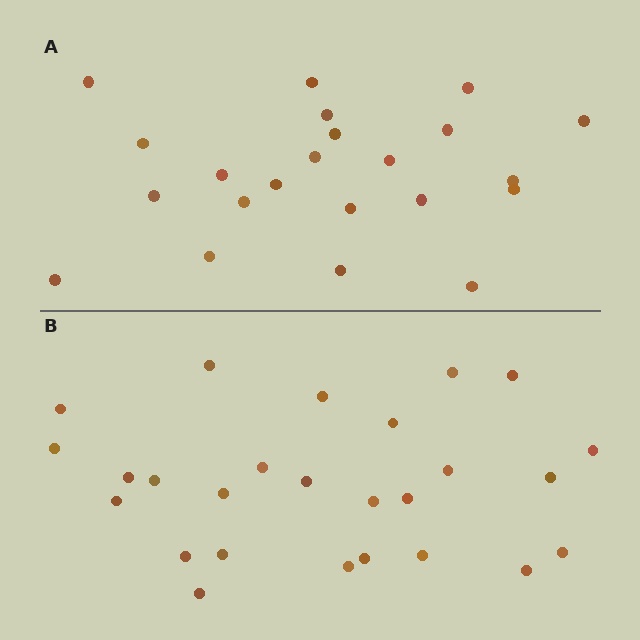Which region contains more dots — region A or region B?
Region B (the bottom region) has more dots.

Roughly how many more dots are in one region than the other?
Region B has about 4 more dots than region A.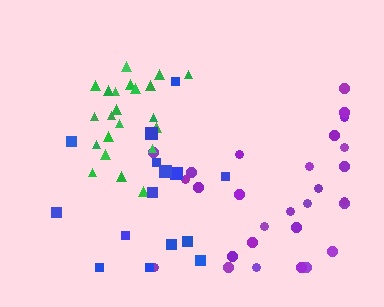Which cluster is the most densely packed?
Green.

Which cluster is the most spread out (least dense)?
Blue.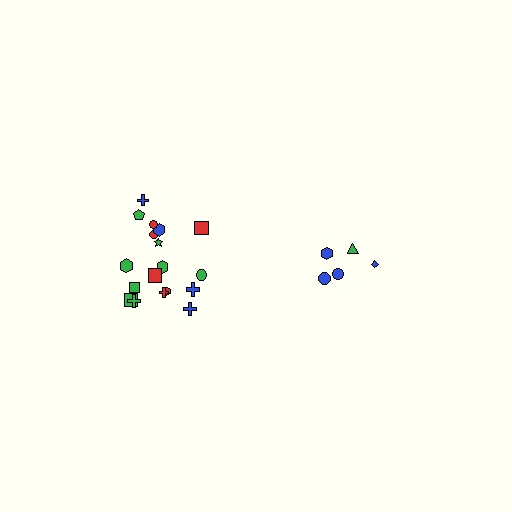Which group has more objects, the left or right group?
The left group.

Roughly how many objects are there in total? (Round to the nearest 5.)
Roughly 25 objects in total.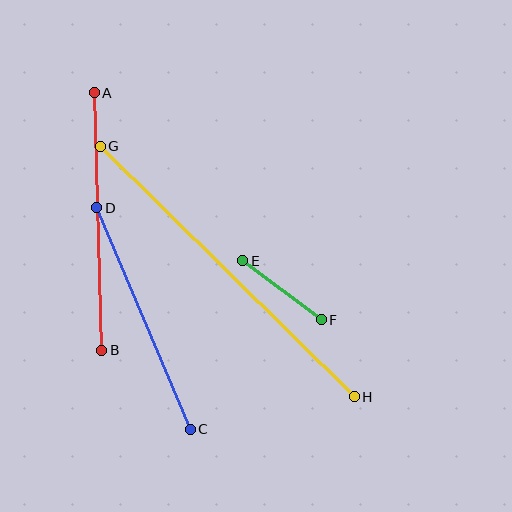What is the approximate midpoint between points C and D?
The midpoint is at approximately (143, 319) pixels.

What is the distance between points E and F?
The distance is approximately 98 pixels.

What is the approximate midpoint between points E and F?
The midpoint is at approximately (282, 290) pixels.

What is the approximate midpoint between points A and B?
The midpoint is at approximately (98, 222) pixels.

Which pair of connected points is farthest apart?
Points G and H are farthest apart.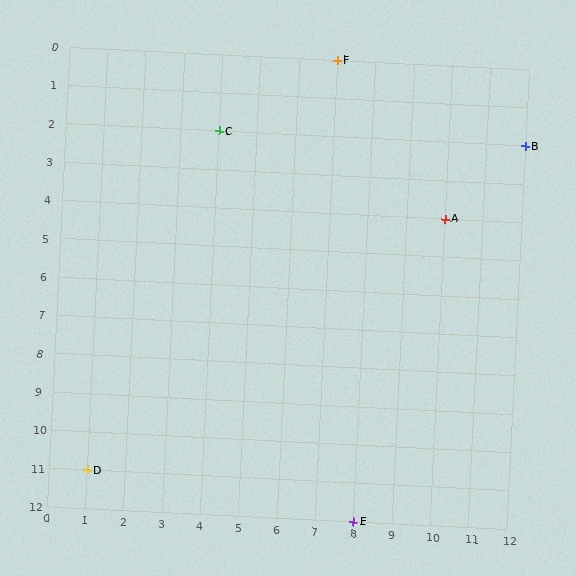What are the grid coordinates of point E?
Point E is at grid coordinates (8, 12).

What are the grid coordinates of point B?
Point B is at grid coordinates (12, 2).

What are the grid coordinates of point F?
Point F is at grid coordinates (7, 0).